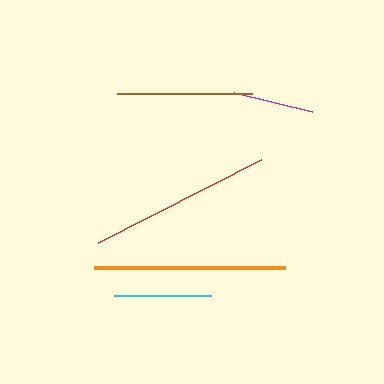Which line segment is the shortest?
The magenta line is the shortest at approximately 81 pixels.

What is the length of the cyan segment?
The cyan segment is approximately 96 pixels long.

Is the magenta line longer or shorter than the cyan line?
The cyan line is longer than the magenta line.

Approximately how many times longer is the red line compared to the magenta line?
The red line is approximately 2.3 times the length of the magenta line.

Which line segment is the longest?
The orange line is the longest at approximately 191 pixels.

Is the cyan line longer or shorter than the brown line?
The brown line is longer than the cyan line.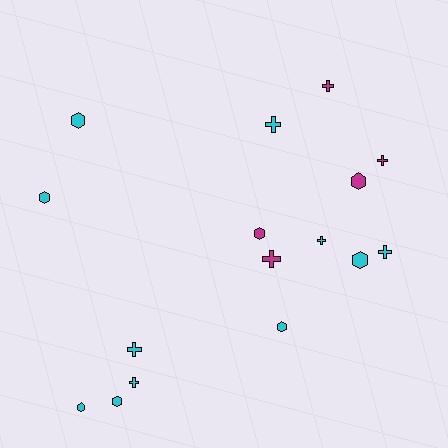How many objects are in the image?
There are 16 objects.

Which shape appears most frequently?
Cross, with 8 objects.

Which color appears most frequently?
Cyan, with 11 objects.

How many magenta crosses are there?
There are 3 magenta crosses.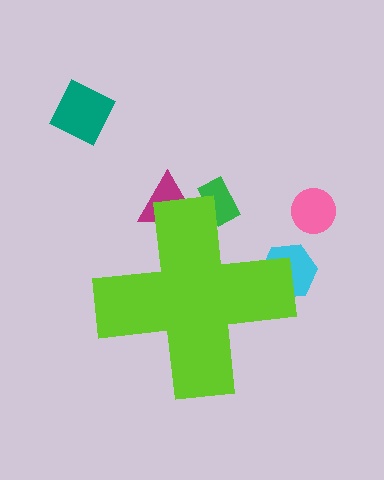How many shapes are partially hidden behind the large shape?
3 shapes are partially hidden.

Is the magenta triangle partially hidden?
Yes, the magenta triangle is partially hidden behind the lime cross.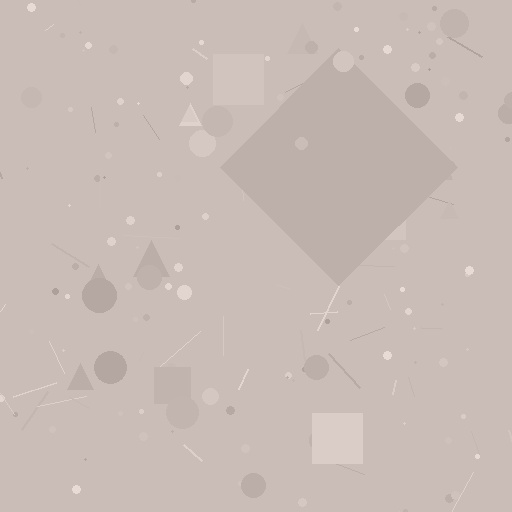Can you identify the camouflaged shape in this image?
The camouflaged shape is a diamond.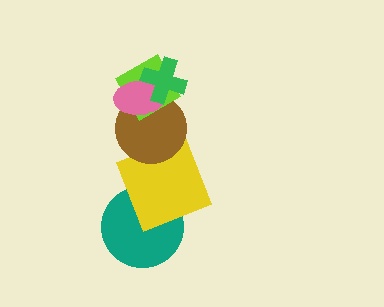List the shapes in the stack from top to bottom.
From top to bottom: the green cross, the pink ellipse, the lime diamond, the brown circle, the yellow square, the teal circle.